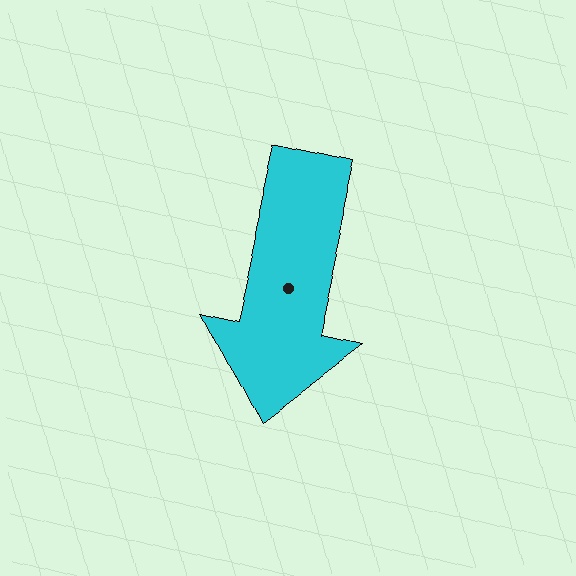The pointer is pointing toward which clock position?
Roughly 6 o'clock.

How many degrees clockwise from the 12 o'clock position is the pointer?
Approximately 193 degrees.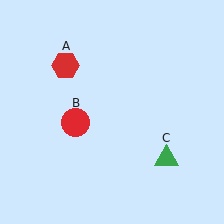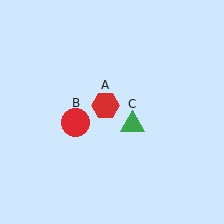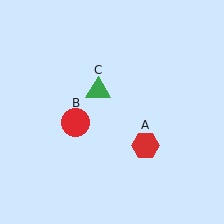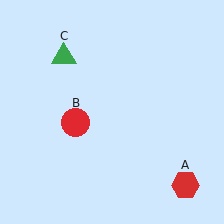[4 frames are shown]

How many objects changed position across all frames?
2 objects changed position: red hexagon (object A), green triangle (object C).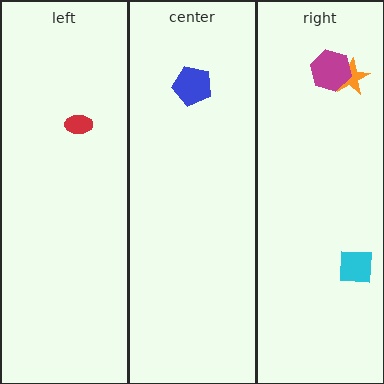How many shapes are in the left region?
1.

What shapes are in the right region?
The cyan square, the orange star, the magenta hexagon.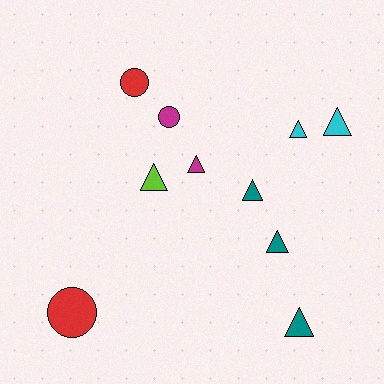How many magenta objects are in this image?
There are 2 magenta objects.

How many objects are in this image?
There are 10 objects.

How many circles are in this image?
There are 3 circles.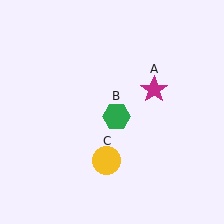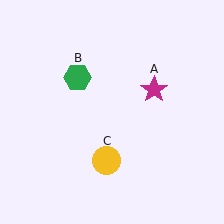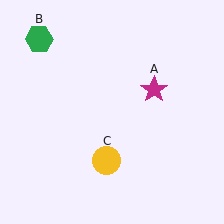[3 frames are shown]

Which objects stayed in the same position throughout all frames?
Magenta star (object A) and yellow circle (object C) remained stationary.